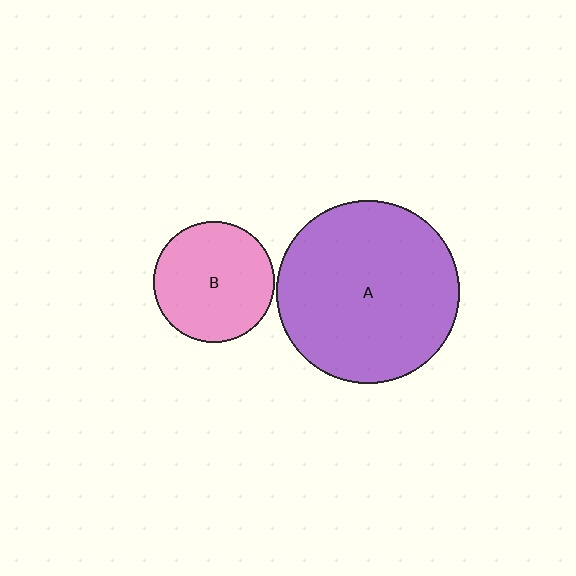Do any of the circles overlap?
No, none of the circles overlap.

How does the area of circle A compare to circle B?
Approximately 2.3 times.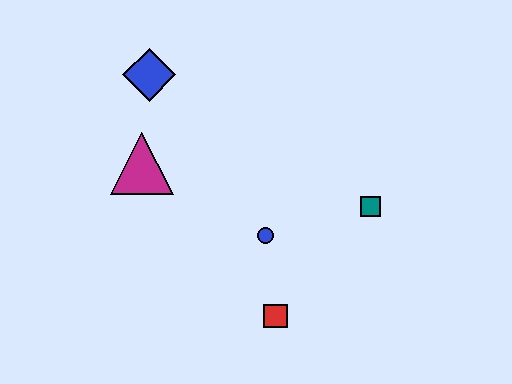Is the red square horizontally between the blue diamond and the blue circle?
No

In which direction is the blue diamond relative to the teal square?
The blue diamond is to the left of the teal square.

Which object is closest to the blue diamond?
The magenta triangle is closest to the blue diamond.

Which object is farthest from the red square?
The blue diamond is farthest from the red square.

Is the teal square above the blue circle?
Yes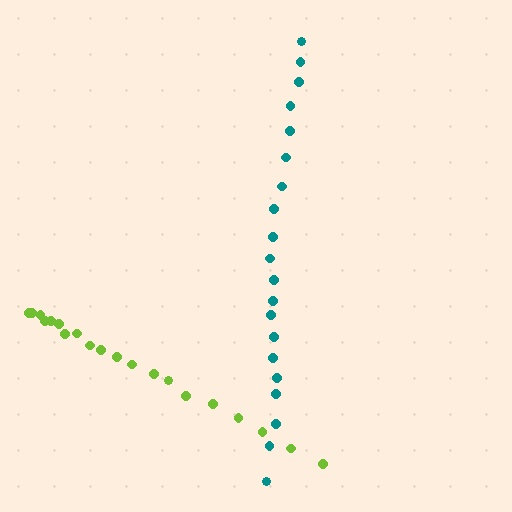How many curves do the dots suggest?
There are 2 distinct paths.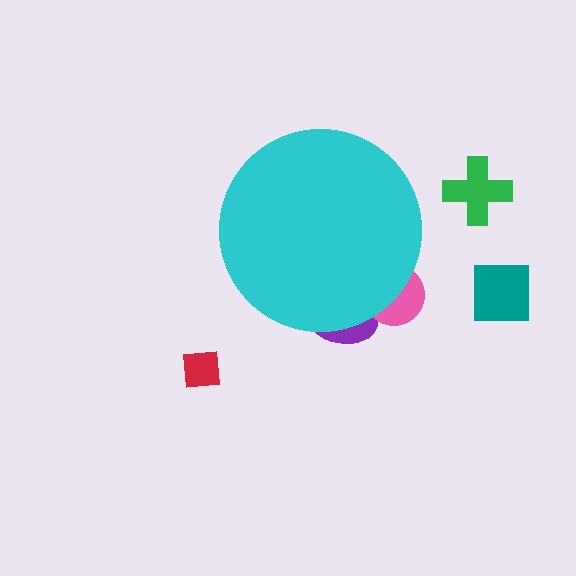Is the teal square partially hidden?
No, the teal square is fully visible.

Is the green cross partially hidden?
No, the green cross is fully visible.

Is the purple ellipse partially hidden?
Yes, the purple ellipse is partially hidden behind the cyan circle.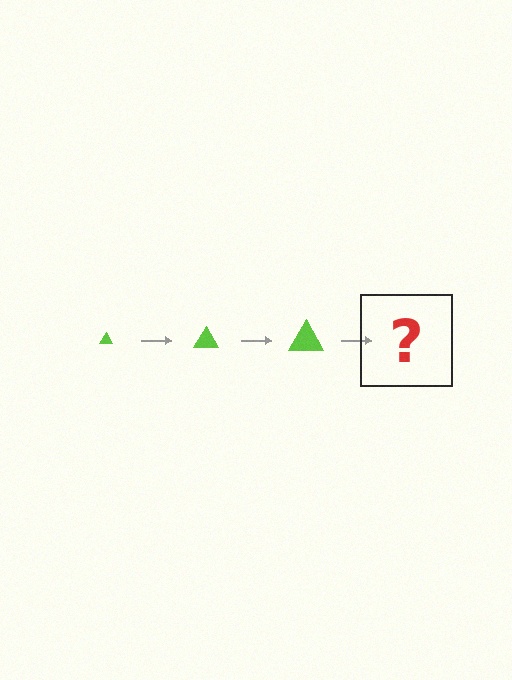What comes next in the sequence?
The next element should be a lime triangle, larger than the previous one.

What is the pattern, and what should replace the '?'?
The pattern is that the triangle gets progressively larger each step. The '?' should be a lime triangle, larger than the previous one.